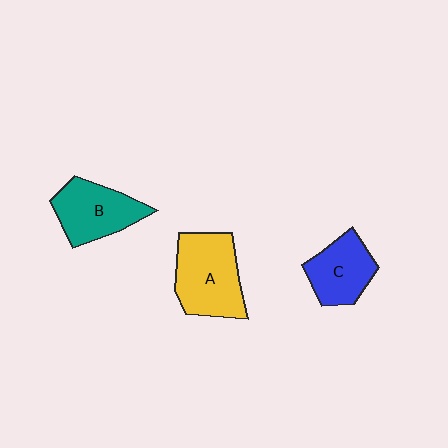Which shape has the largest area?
Shape A (yellow).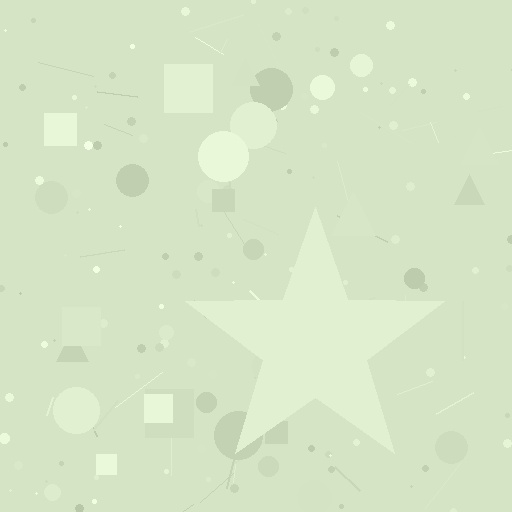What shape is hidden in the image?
A star is hidden in the image.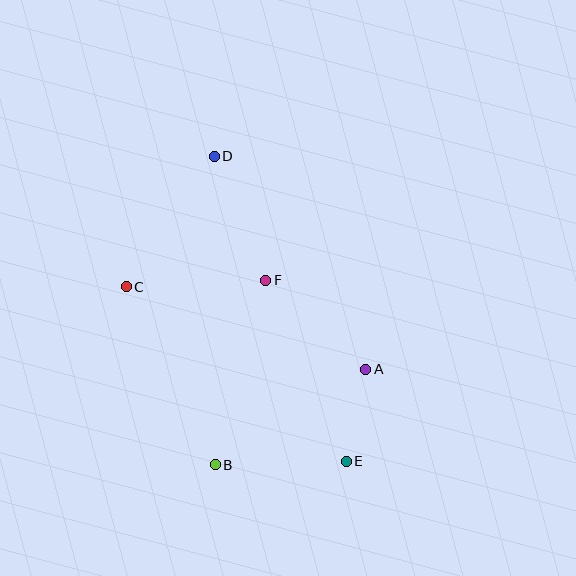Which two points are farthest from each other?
Points D and E are farthest from each other.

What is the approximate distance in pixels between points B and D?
The distance between B and D is approximately 309 pixels.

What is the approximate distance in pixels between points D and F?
The distance between D and F is approximately 134 pixels.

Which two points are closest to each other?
Points A and E are closest to each other.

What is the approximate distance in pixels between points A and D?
The distance between A and D is approximately 261 pixels.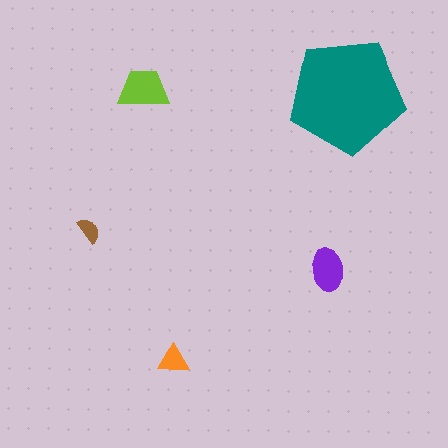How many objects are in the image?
There are 5 objects in the image.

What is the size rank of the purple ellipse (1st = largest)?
3rd.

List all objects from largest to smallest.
The teal pentagon, the lime trapezoid, the purple ellipse, the orange triangle, the brown semicircle.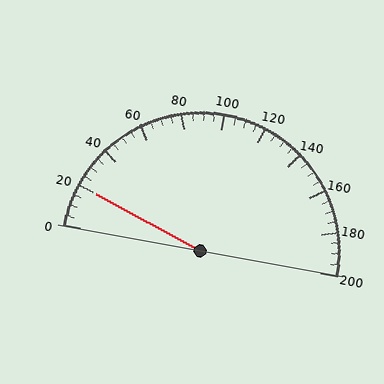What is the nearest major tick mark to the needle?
The nearest major tick mark is 20.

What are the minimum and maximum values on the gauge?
The gauge ranges from 0 to 200.